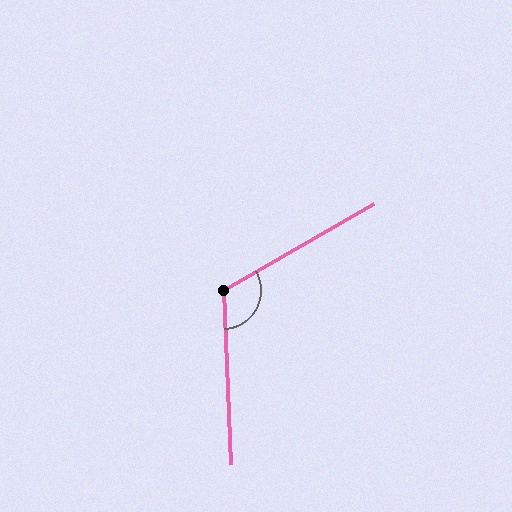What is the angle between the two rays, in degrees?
Approximately 117 degrees.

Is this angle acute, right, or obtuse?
It is obtuse.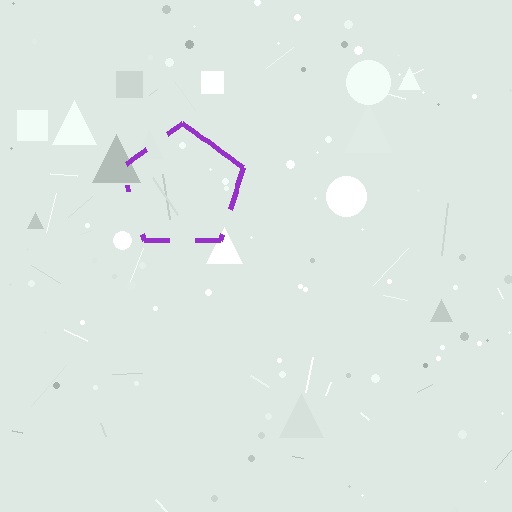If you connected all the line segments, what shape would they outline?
They would outline a pentagon.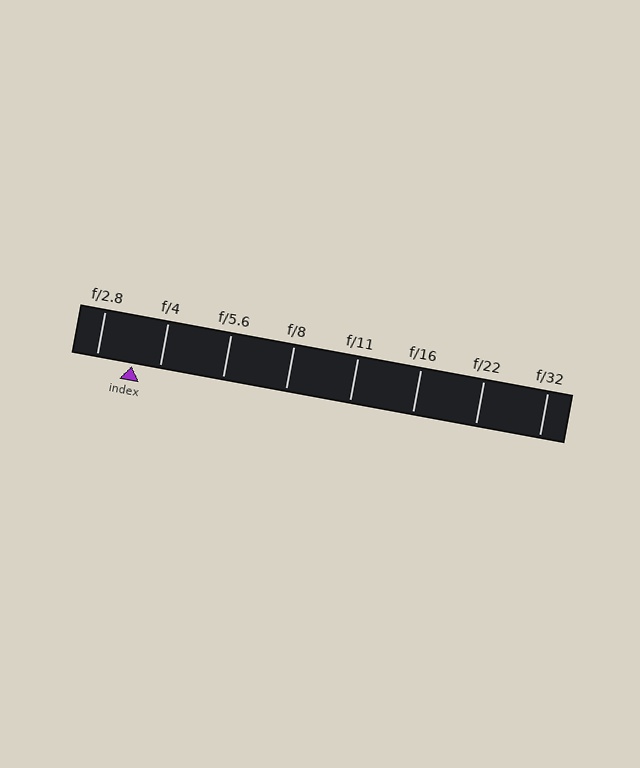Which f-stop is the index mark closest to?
The index mark is closest to f/4.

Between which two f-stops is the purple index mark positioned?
The index mark is between f/2.8 and f/4.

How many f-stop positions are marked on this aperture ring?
There are 8 f-stop positions marked.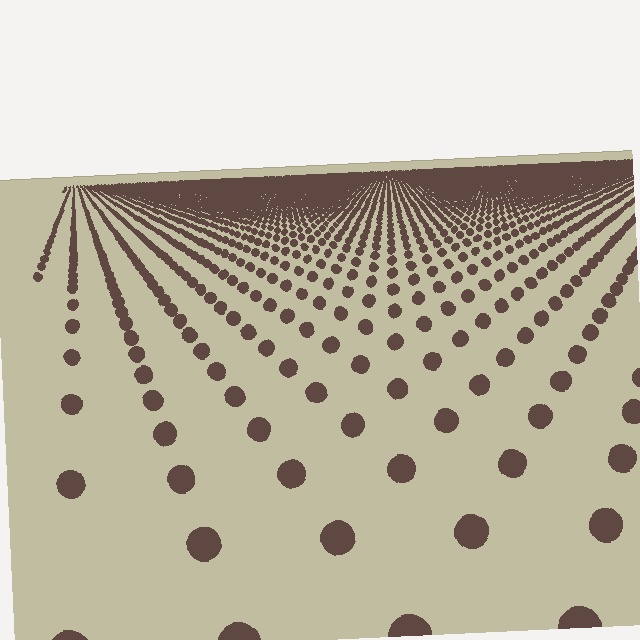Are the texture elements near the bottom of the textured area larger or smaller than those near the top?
Larger. Near the bottom, elements are closer to the viewer and appear at a bigger on-screen size.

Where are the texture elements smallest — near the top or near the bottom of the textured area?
Near the top.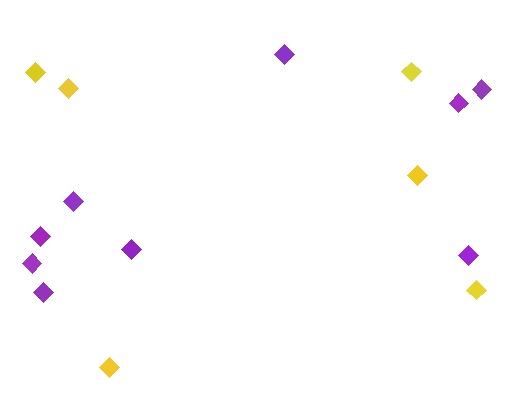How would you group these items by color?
There are 2 groups: one group of yellow diamonds (6) and one group of purple diamonds (9).